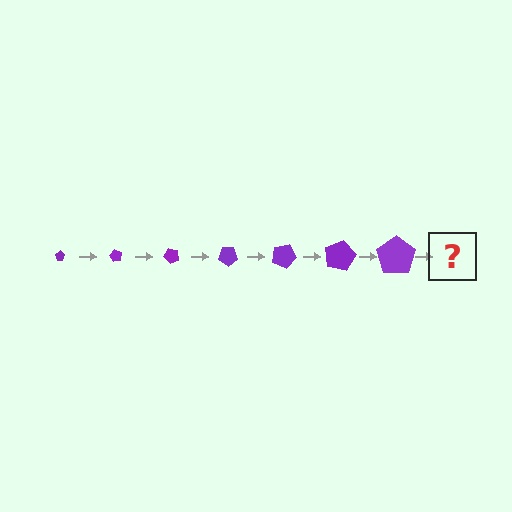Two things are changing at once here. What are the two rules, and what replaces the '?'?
The two rules are that the pentagon grows larger each step and it rotates 60 degrees each step. The '?' should be a pentagon, larger than the previous one and rotated 420 degrees from the start.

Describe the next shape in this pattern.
It should be a pentagon, larger than the previous one and rotated 420 degrees from the start.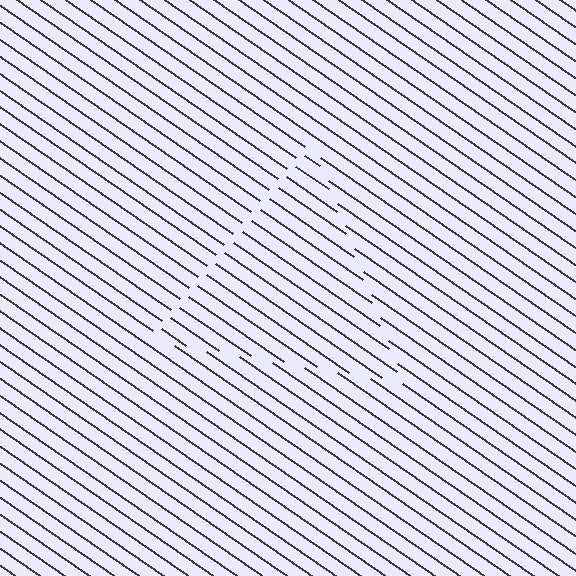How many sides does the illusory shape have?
3 sides — the line-ends trace a triangle.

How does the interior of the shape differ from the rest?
The interior of the shape contains the same grating, shifted by half a period — the contour is defined by the phase discontinuity where line-ends from the inner and outer gratings abut.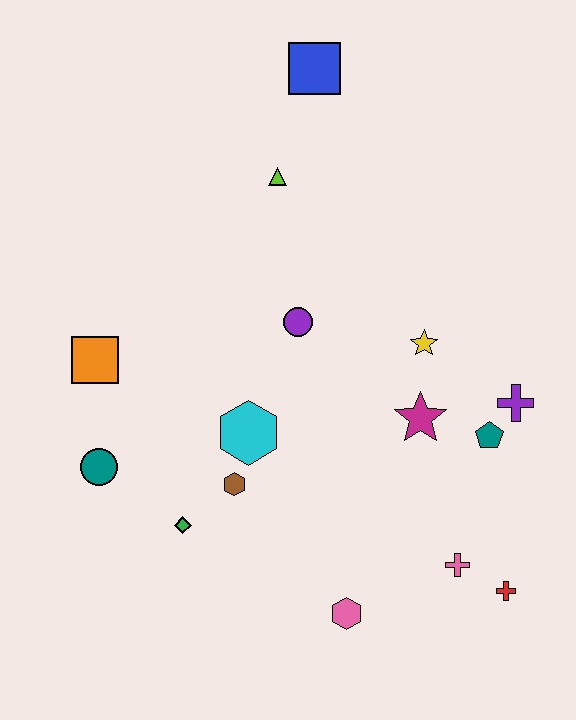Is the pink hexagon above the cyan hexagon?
No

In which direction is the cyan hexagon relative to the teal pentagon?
The cyan hexagon is to the left of the teal pentagon.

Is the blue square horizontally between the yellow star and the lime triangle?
Yes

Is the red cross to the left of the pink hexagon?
No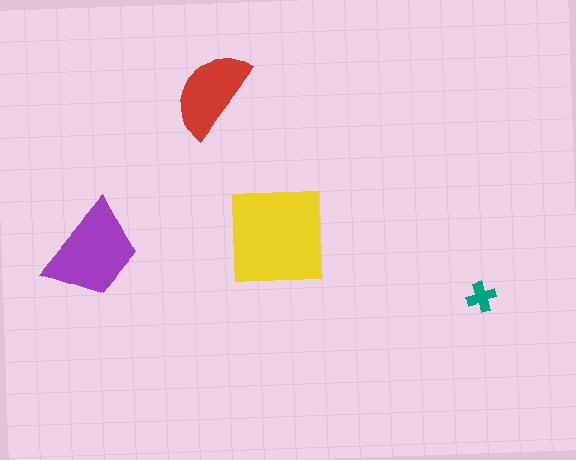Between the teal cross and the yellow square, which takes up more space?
The yellow square.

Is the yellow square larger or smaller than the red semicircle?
Larger.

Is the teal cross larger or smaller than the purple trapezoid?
Smaller.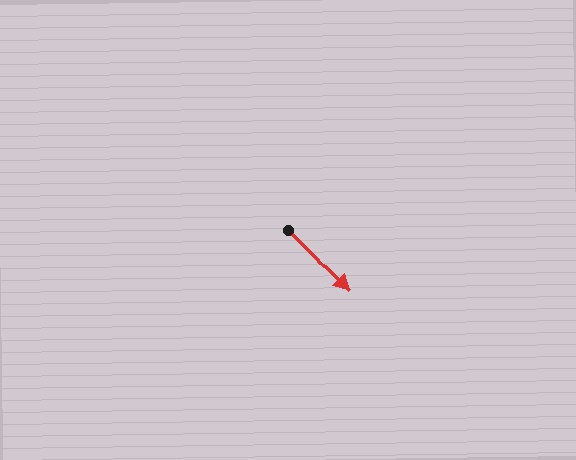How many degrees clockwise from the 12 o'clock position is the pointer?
Approximately 136 degrees.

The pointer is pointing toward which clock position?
Roughly 5 o'clock.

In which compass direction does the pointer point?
Southeast.